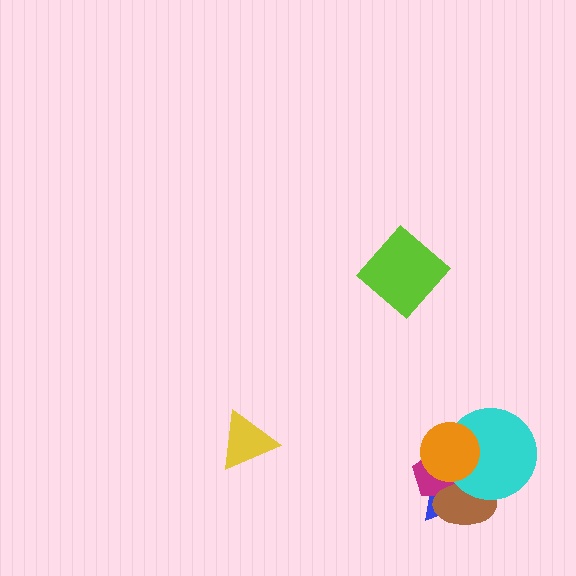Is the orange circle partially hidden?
No, no other shape covers it.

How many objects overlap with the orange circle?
4 objects overlap with the orange circle.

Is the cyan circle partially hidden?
Yes, it is partially covered by another shape.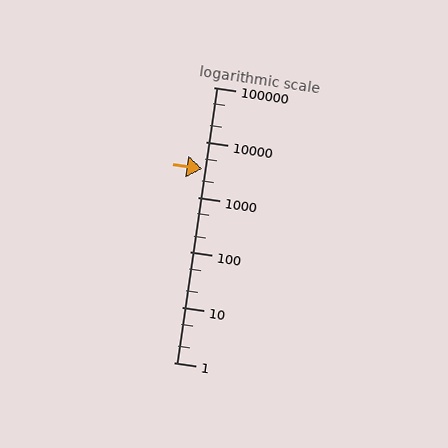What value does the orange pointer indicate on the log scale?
The pointer indicates approximately 3300.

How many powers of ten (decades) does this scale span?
The scale spans 5 decades, from 1 to 100000.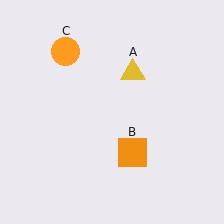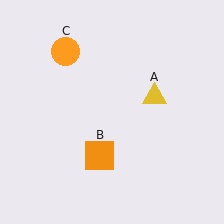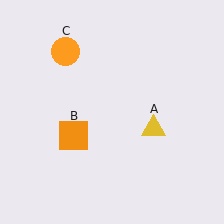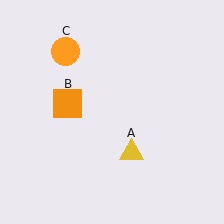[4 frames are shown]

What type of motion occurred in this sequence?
The yellow triangle (object A), orange square (object B) rotated clockwise around the center of the scene.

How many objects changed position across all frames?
2 objects changed position: yellow triangle (object A), orange square (object B).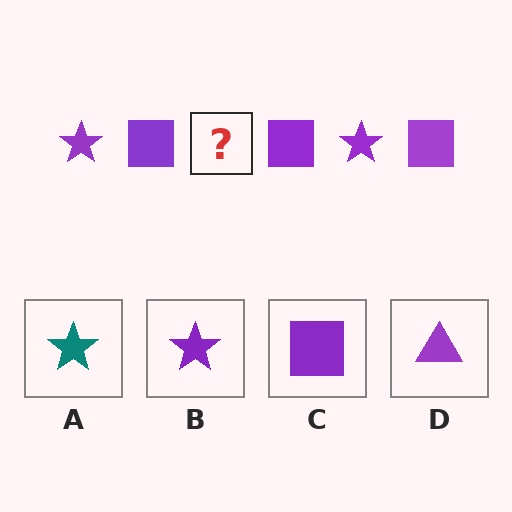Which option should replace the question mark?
Option B.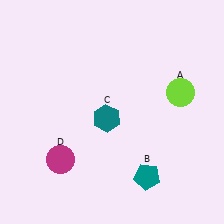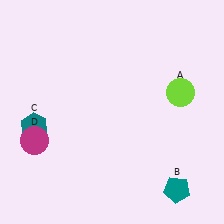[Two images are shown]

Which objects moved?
The objects that moved are: the teal pentagon (B), the teal hexagon (C), the magenta circle (D).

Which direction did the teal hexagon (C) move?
The teal hexagon (C) moved left.